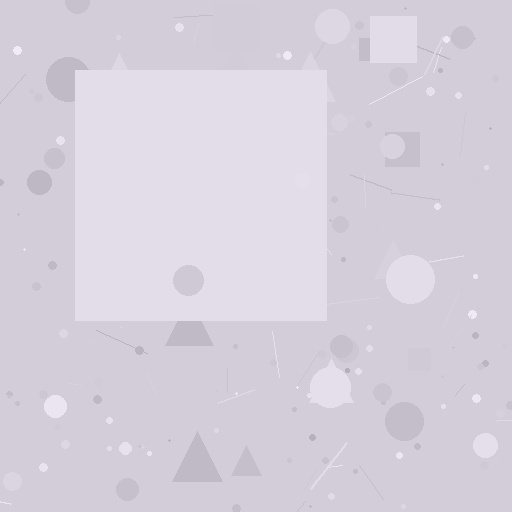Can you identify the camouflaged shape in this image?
The camouflaged shape is a square.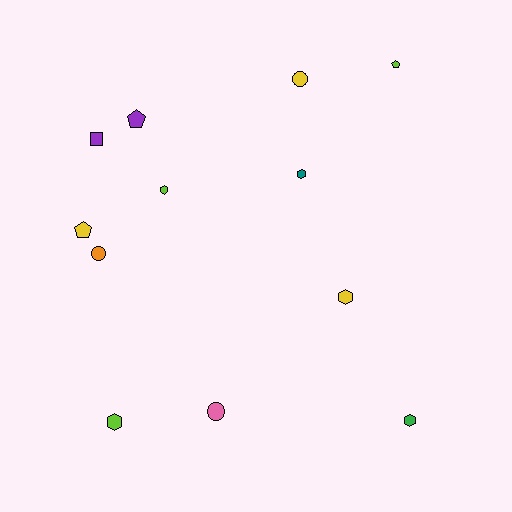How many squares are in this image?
There is 1 square.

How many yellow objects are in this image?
There are 3 yellow objects.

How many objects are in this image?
There are 12 objects.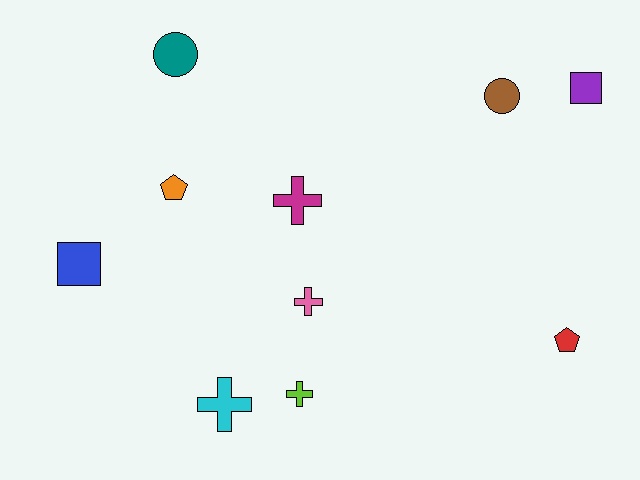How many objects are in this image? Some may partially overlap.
There are 10 objects.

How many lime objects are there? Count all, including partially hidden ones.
There is 1 lime object.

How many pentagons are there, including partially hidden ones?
There are 2 pentagons.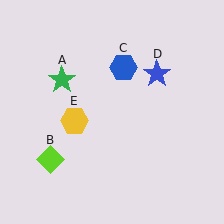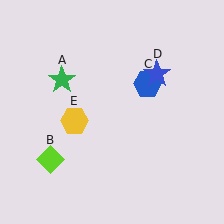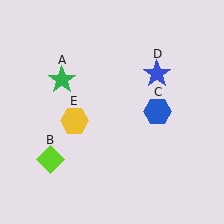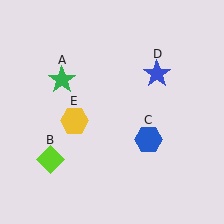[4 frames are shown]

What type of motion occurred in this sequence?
The blue hexagon (object C) rotated clockwise around the center of the scene.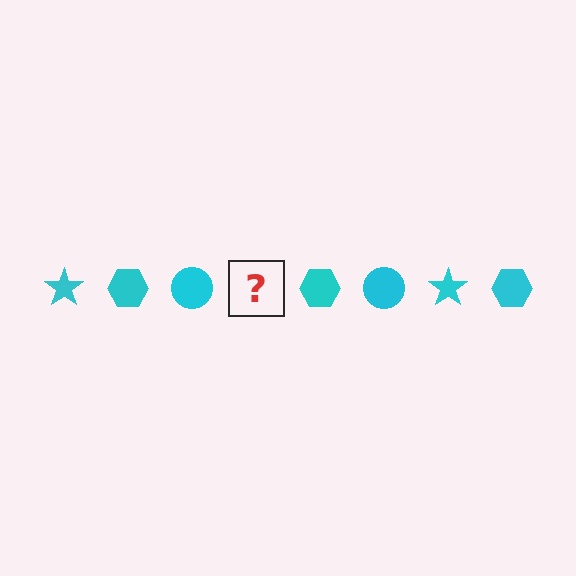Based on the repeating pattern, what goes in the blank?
The blank should be a cyan star.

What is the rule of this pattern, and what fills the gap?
The rule is that the pattern cycles through star, hexagon, circle shapes in cyan. The gap should be filled with a cyan star.